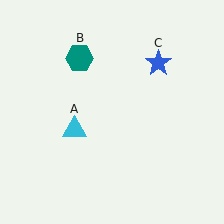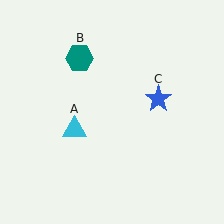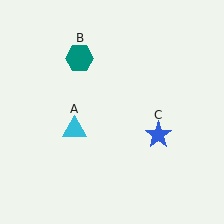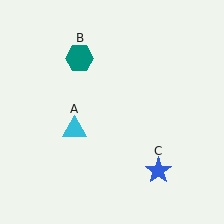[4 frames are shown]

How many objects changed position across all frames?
1 object changed position: blue star (object C).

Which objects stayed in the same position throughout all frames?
Cyan triangle (object A) and teal hexagon (object B) remained stationary.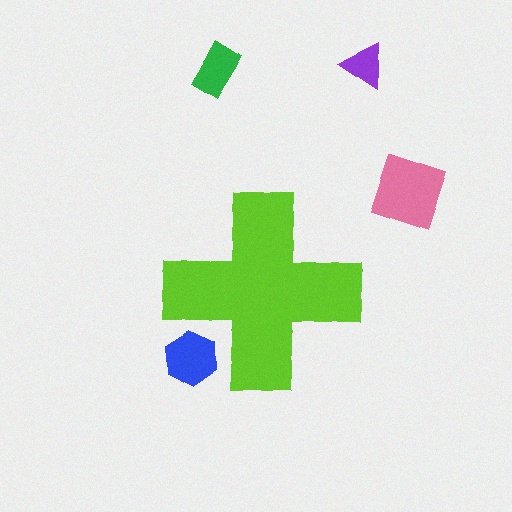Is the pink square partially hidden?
No, the pink square is fully visible.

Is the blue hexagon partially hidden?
Yes, the blue hexagon is partially hidden behind the lime cross.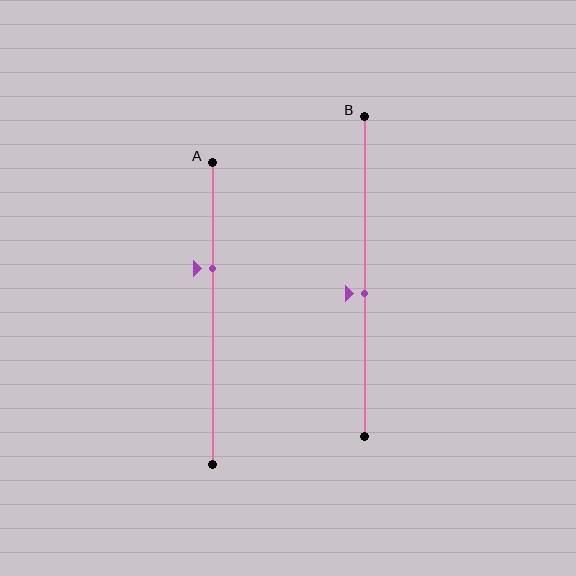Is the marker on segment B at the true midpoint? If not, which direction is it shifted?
No, the marker on segment B is shifted downward by about 5% of the segment length.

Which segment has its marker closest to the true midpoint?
Segment B has its marker closest to the true midpoint.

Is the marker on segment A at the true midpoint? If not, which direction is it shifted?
No, the marker on segment A is shifted upward by about 15% of the segment length.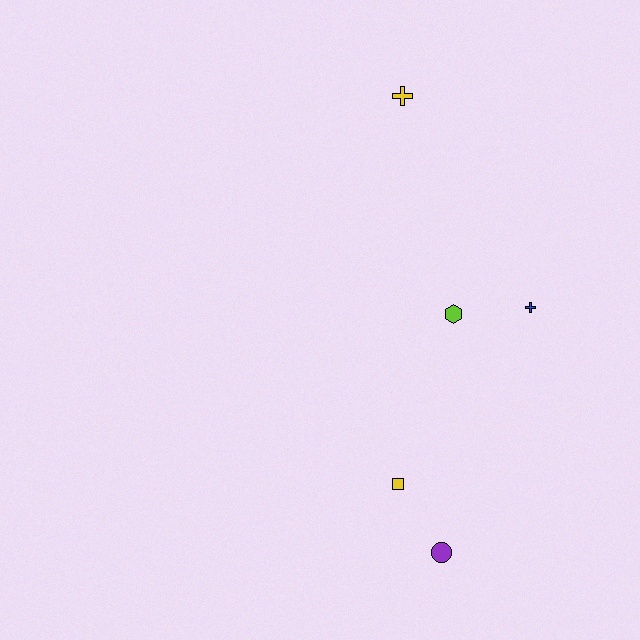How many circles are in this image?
There is 1 circle.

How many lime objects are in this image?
There is 1 lime object.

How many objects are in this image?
There are 5 objects.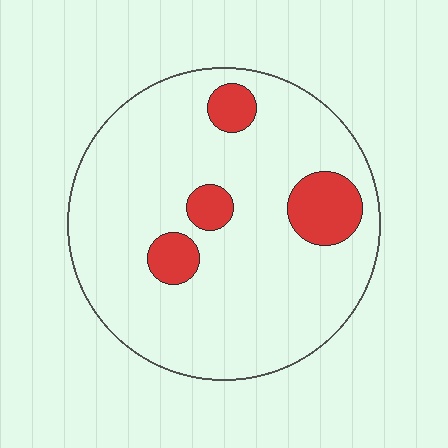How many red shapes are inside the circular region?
4.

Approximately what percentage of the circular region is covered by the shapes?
Approximately 15%.